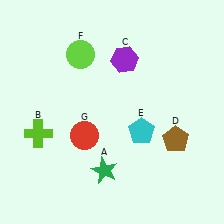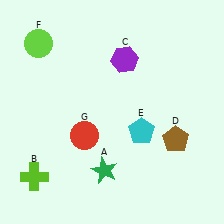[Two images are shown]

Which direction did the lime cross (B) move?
The lime cross (B) moved down.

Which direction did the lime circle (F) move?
The lime circle (F) moved left.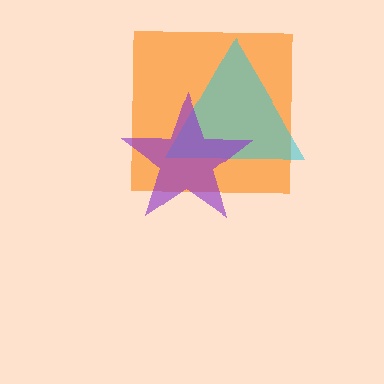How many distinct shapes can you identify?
There are 3 distinct shapes: an orange square, a cyan triangle, a purple star.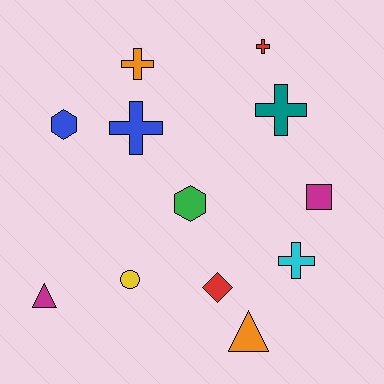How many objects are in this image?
There are 12 objects.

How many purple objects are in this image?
There are no purple objects.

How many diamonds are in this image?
There is 1 diamond.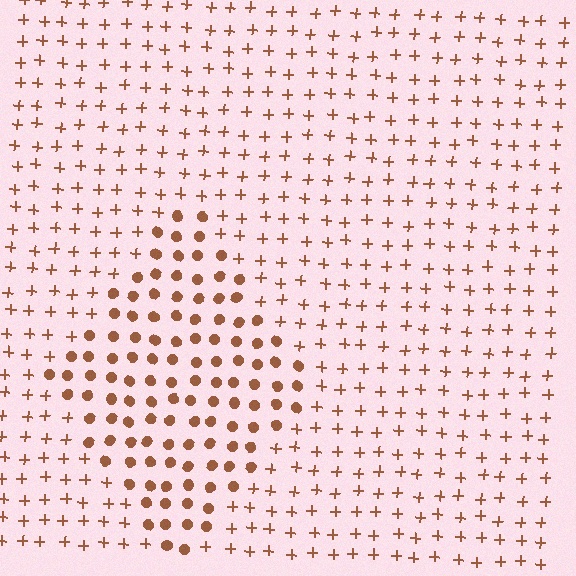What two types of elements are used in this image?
The image uses circles inside the diamond region and plus signs outside it.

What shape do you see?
I see a diamond.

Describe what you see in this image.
The image is filled with small brown elements arranged in a uniform grid. A diamond-shaped region contains circles, while the surrounding area contains plus signs. The boundary is defined purely by the change in element shape.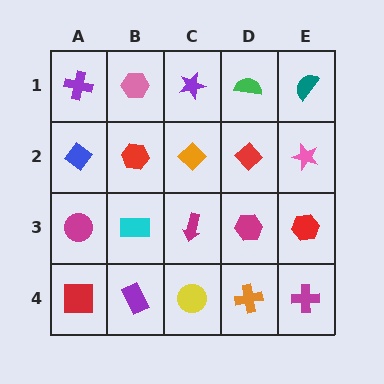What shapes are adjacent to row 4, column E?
A red hexagon (row 3, column E), an orange cross (row 4, column D).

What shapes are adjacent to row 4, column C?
A magenta arrow (row 3, column C), a purple rectangle (row 4, column B), an orange cross (row 4, column D).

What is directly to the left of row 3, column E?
A magenta hexagon.